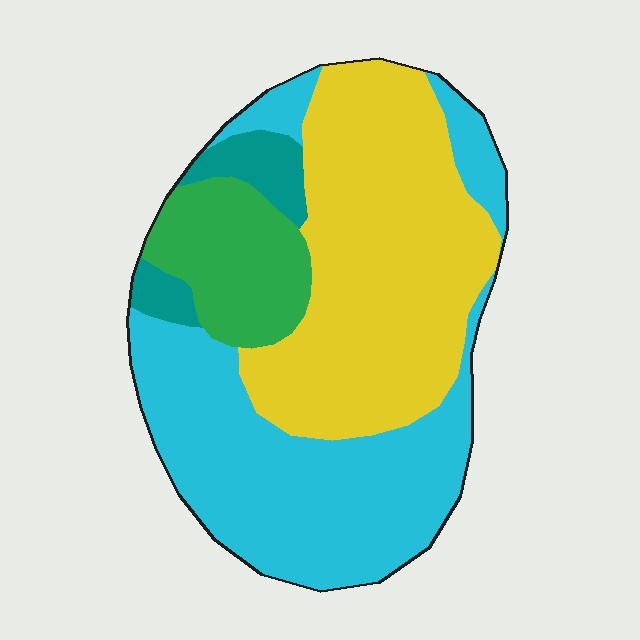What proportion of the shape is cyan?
Cyan covers 40% of the shape.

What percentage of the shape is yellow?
Yellow takes up about two fifths (2/5) of the shape.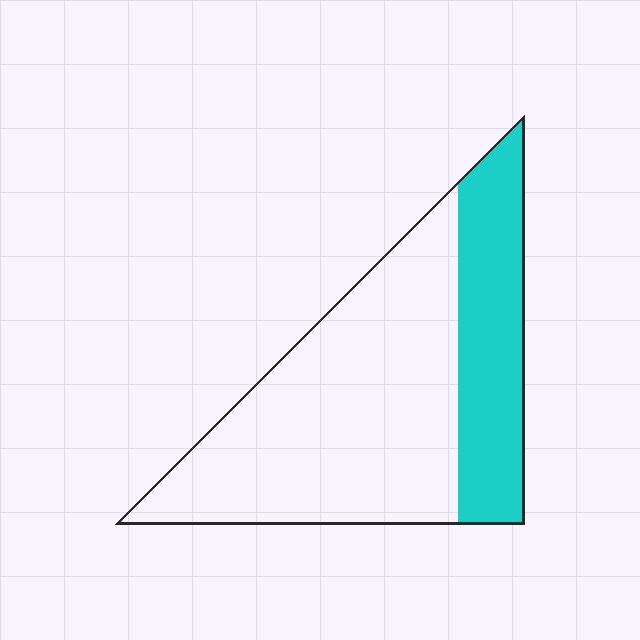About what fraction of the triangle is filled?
About one third (1/3).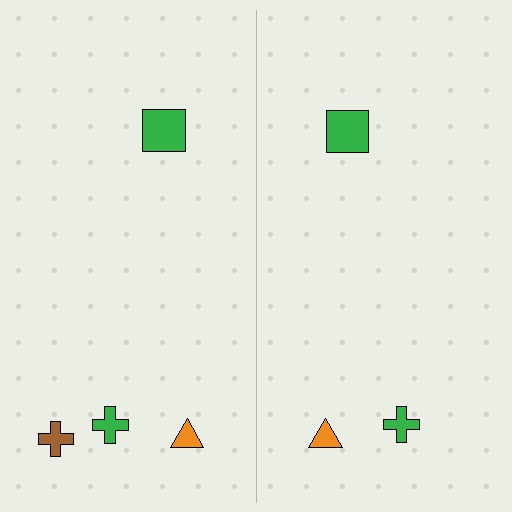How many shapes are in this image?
There are 7 shapes in this image.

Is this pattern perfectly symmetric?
No, the pattern is not perfectly symmetric. A brown cross is missing from the right side.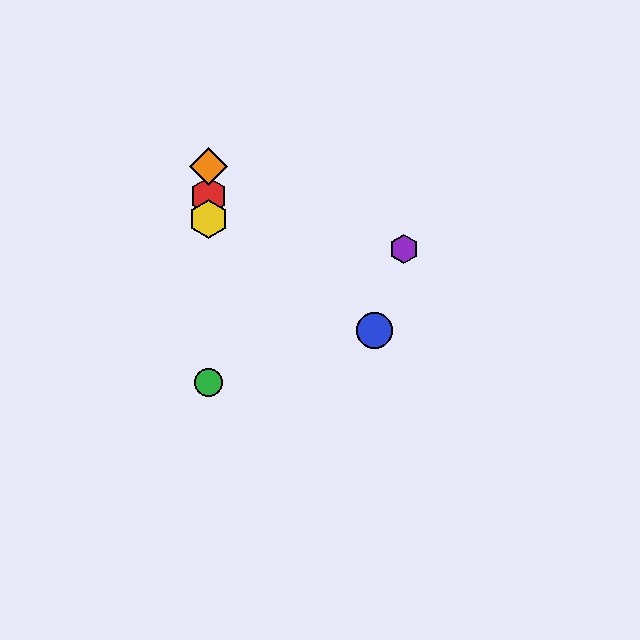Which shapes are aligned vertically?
The red hexagon, the green circle, the yellow hexagon, the orange diamond are aligned vertically.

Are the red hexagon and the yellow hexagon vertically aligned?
Yes, both are at x≈208.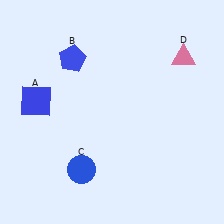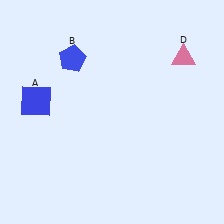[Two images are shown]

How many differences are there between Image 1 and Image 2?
There is 1 difference between the two images.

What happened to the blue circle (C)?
The blue circle (C) was removed in Image 2. It was in the bottom-left area of Image 1.